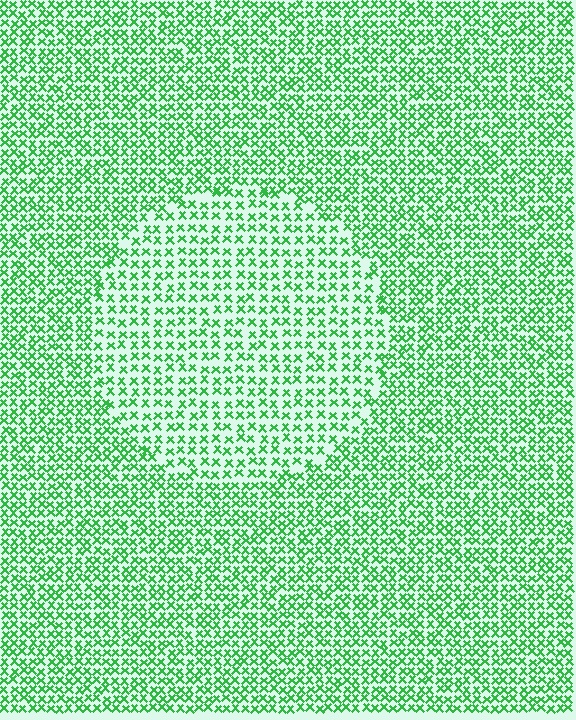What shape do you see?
I see a circle.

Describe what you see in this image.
The image contains small green elements arranged at two different densities. A circle-shaped region is visible where the elements are less densely packed than the surrounding area.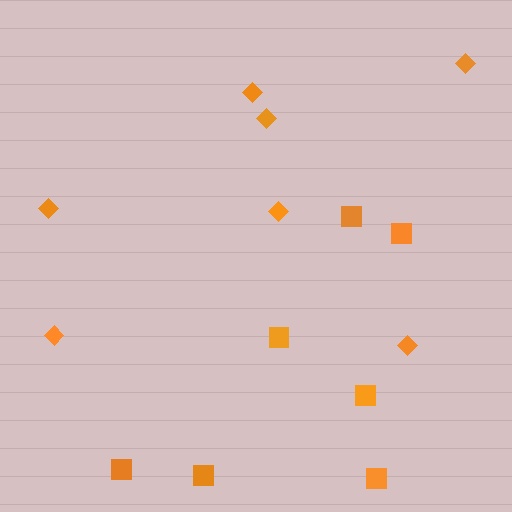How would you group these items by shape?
There are 2 groups: one group of squares (7) and one group of diamonds (7).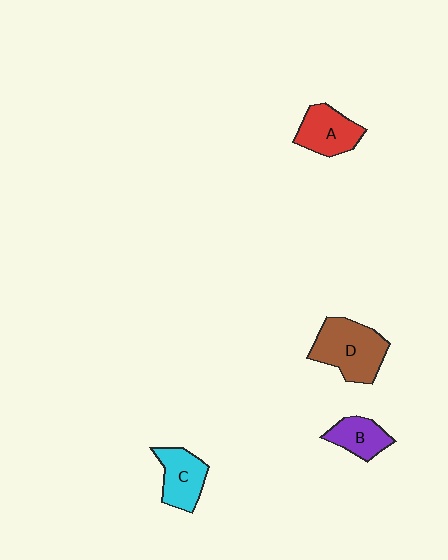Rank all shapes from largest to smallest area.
From largest to smallest: D (brown), A (red), C (cyan), B (purple).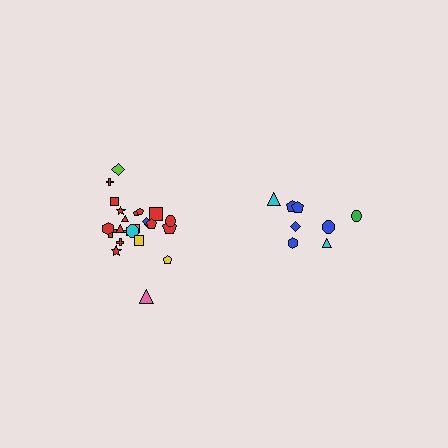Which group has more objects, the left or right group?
The left group.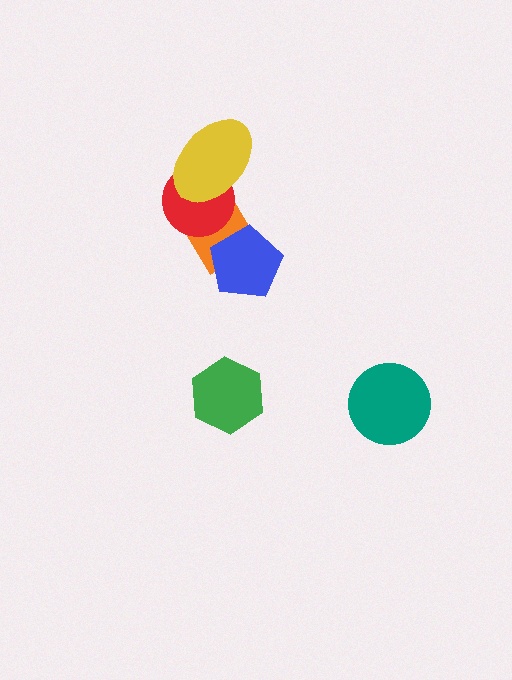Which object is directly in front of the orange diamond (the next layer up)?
The red circle is directly in front of the orange diamond.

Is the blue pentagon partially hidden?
No, no other shape covers it.